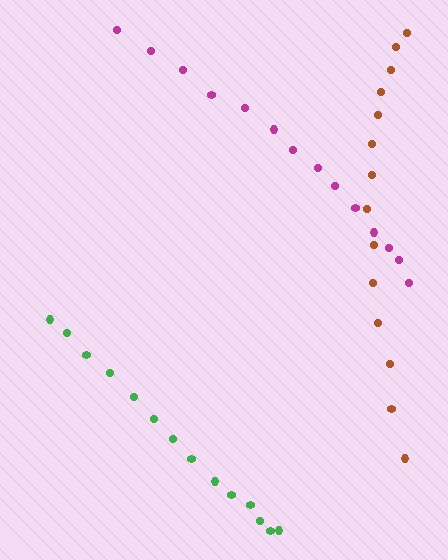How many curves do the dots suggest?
There are 3 distinct paths.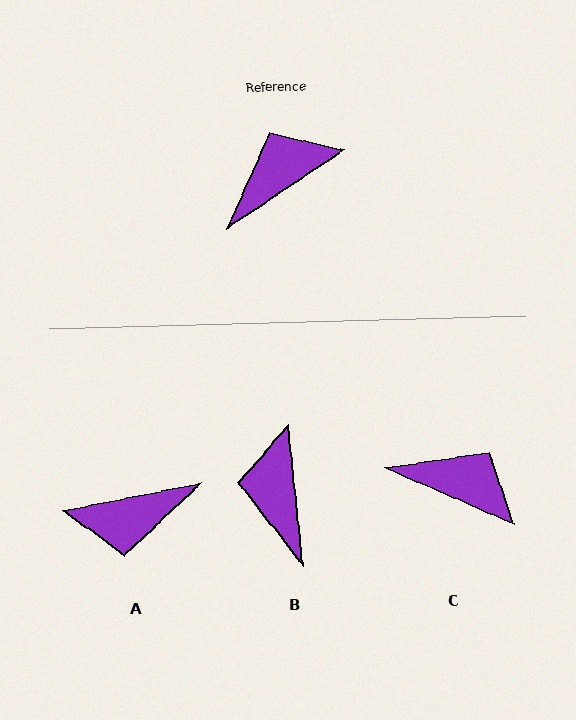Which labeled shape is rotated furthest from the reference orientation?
A, about 157 degrees away.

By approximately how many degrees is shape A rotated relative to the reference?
Approximately 157 degrees counter-clockwise.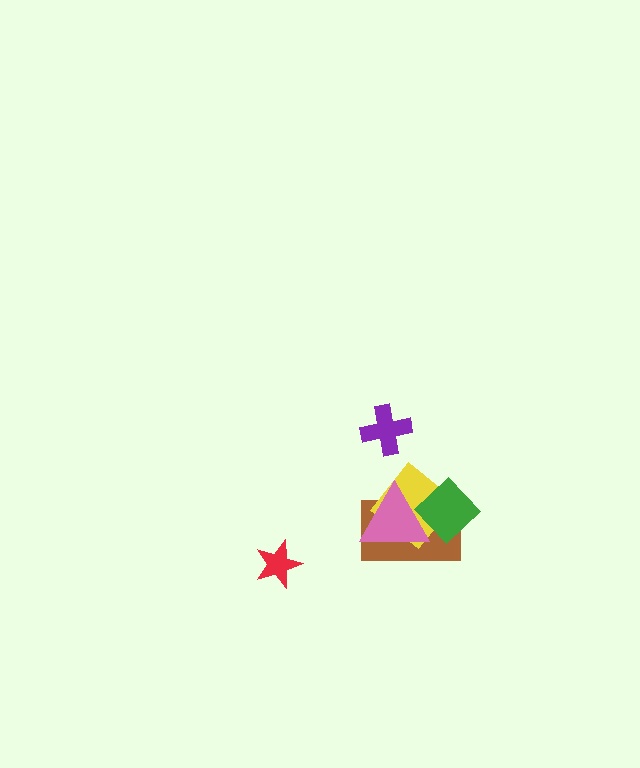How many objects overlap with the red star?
0 objects overlap with the red star.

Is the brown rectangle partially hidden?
Yes, it is partially covered by another shape.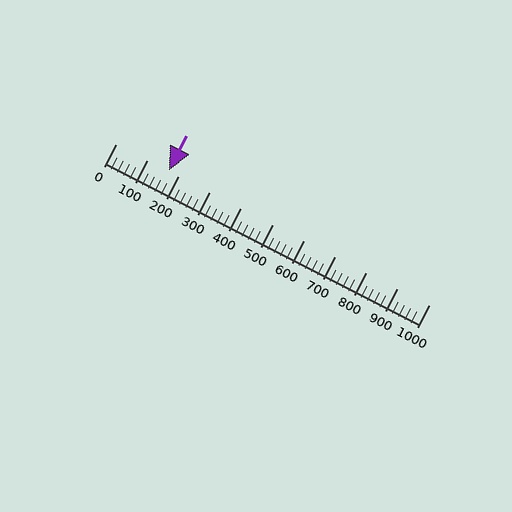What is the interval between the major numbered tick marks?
The major tick marks are spaced 100 units apart.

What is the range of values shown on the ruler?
The ruler shows values from 0 to 1000.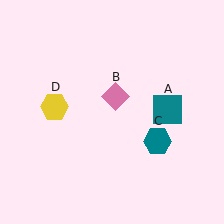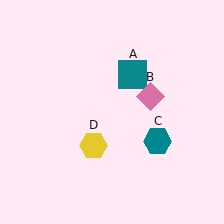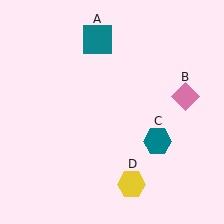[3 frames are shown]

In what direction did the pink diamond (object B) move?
The pink diamond (object B) moved right.